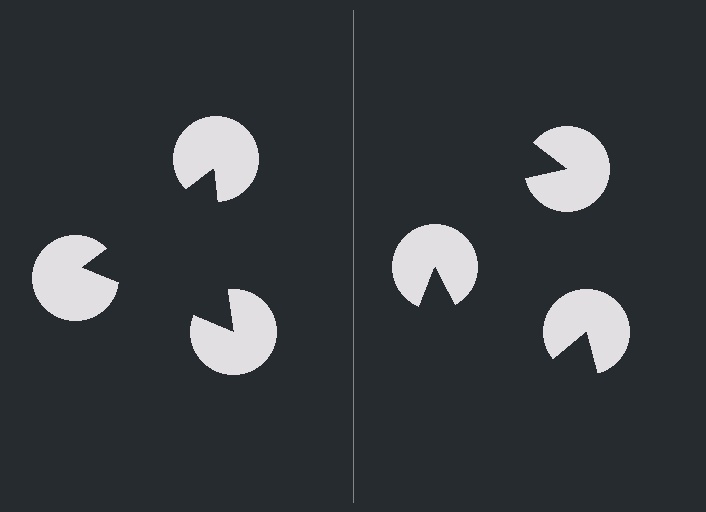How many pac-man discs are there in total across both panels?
6 — 3 on each side.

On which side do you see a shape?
An illusory triangle appears on the left side. On the right side the wedge cuts are rotated, so no coherent shape forms.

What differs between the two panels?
The pac-man discs are positioned identically on both sides; only the wedge orientations differ. On the left they align to a triangle; on the right they are misaligned.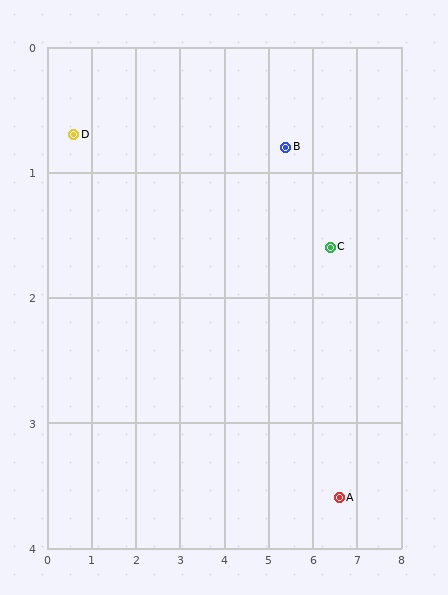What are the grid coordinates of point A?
Point A is at approximately (6.6, 3.6).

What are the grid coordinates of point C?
Point C is at approximately (6.4, 1.6).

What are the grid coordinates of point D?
Point D is at approximately (0.6, 0.7).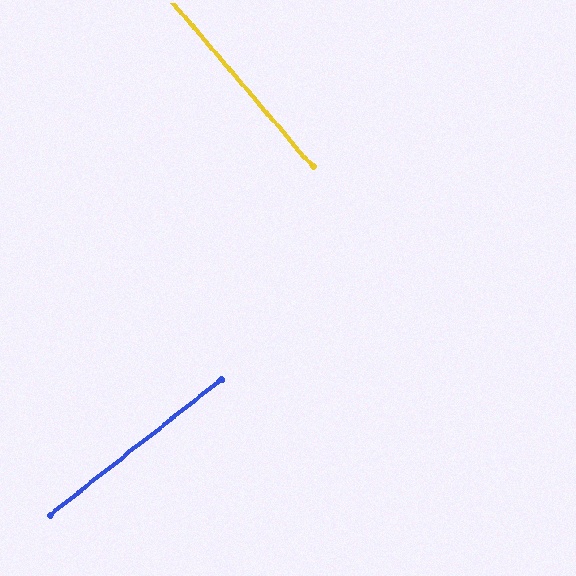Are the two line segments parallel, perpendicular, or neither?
Perpendicular — they meet at approximately 88°.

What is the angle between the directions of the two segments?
Approximately 88 degrees.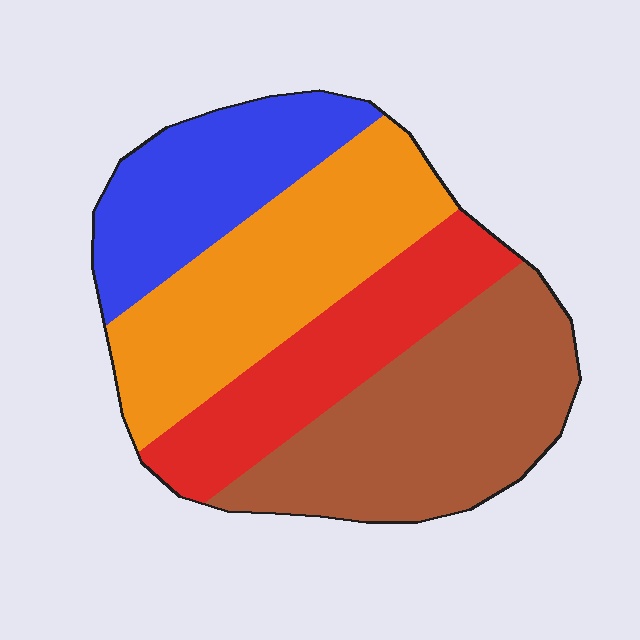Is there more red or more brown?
Brown.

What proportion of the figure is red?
Red covers roughly 20% of the figure.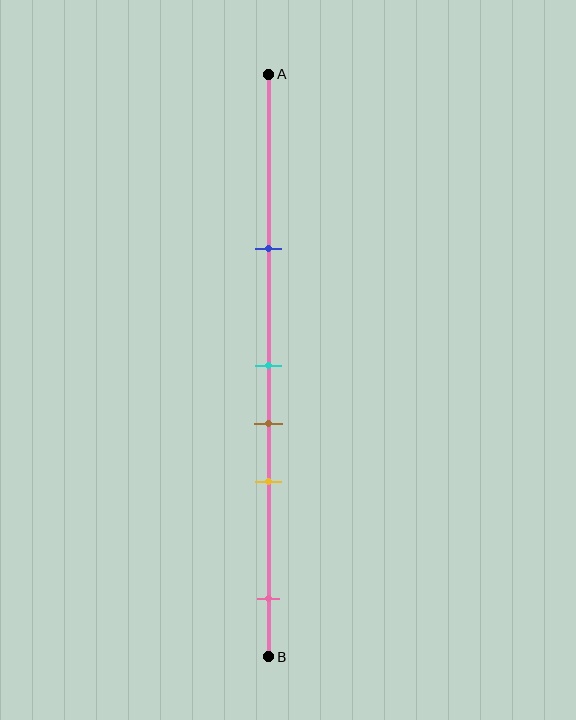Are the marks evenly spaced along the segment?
No, the marks are not evenly spaced.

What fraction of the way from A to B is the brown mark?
The brown mark is approximately 60% (0.6) of the way from A to B.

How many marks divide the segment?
There are 5 marks dividing the segment.